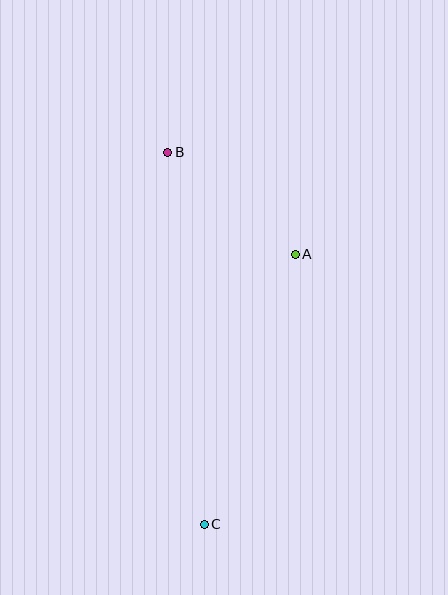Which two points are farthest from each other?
Points B and C are farthest from each other.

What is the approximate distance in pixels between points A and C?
The distance between A and C is approximately 285 pixels.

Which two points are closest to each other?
Points A and B are closest to each other.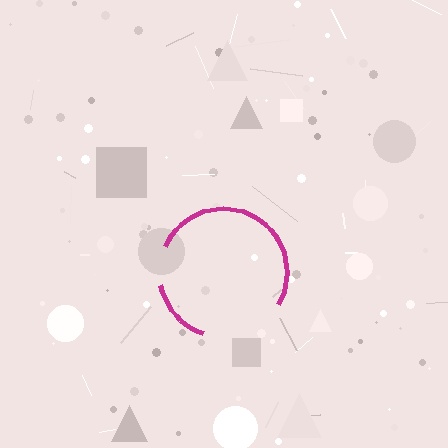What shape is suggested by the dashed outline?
The dashed outline suggests a circle.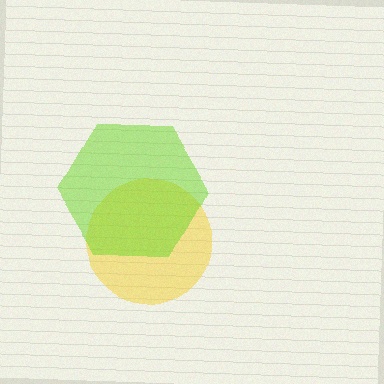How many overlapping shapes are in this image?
There are 2 overlapping shapes in the image.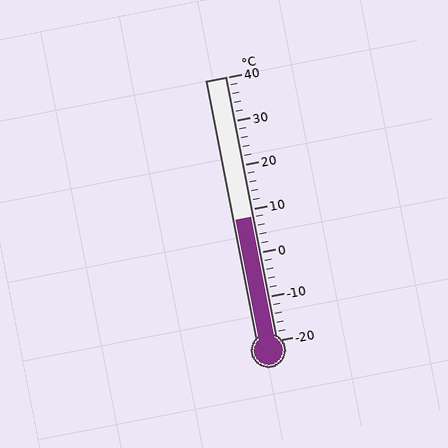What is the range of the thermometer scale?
The thermometer scale ranges from -20°C to 40°C.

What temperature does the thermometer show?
The thermometer shows approximately 8°C.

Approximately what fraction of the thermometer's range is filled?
The thermometer is filled to approximately 45% of its range.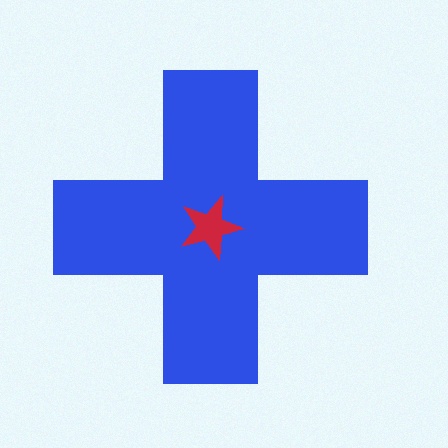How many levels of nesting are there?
2.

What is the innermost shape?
The red star.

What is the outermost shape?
The blue cross.